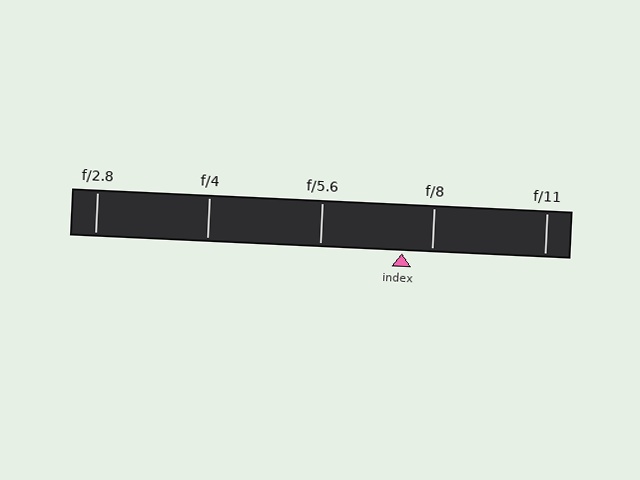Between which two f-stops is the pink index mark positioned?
The index mark is between f/5.6 and f/8.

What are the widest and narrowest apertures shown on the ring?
The widest aperture shown is f/2.8 and the narrowest is f/11.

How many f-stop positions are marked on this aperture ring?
There are 5 f-stop positions marked.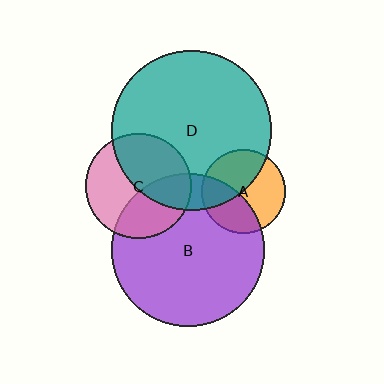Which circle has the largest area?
Circle D (teal).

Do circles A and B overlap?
Yes.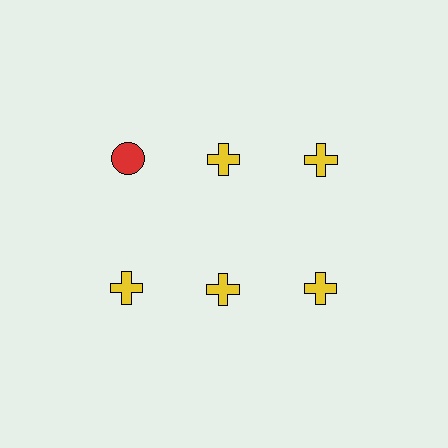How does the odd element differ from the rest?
It differs in both color (red instead of yellow) and shape (circle instead of cross).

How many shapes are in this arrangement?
There are 6 shapes arranged in a grid pattern.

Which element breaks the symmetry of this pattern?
The red circle in the top row, leftmost column breaks the symmetry. All other shapes are yellow crosses.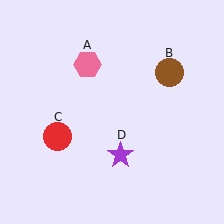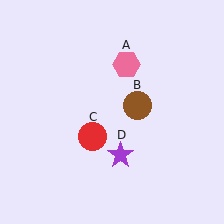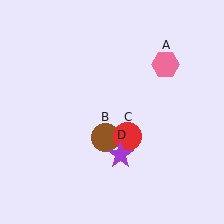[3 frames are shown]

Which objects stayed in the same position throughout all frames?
Purple star (object D) remained stationary.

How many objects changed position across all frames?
3 objects changed position: pink hexagon (object A), brown circle (object B), red circle (object C).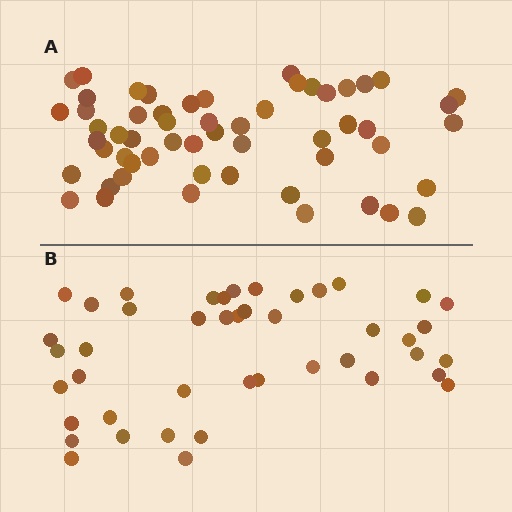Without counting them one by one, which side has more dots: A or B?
Region A (the top region) has more dots.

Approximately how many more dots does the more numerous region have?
Region A has roughly 12 or so more dots than region B.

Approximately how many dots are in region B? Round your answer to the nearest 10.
About 40 dots. (The exact count is 44, which rounds to 40.)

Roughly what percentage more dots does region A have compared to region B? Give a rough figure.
About 25% more.